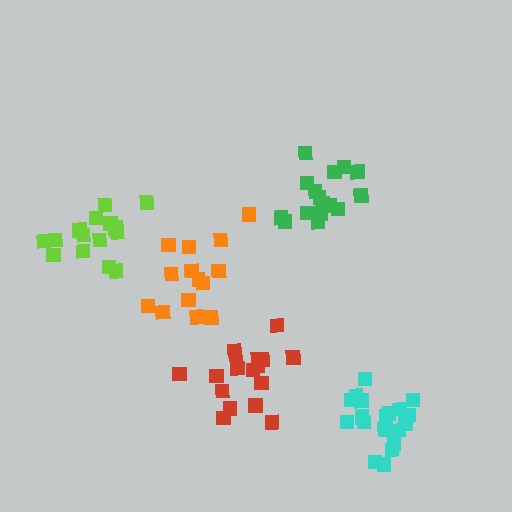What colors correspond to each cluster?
The clusters are colored: lime, orange, green, cyan, red.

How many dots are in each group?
Group 1: 15 dots, Group 2: 14 dots, Group 3: 16 dots, Group 4: 20 dots, Group 5: 17 dots (82 total).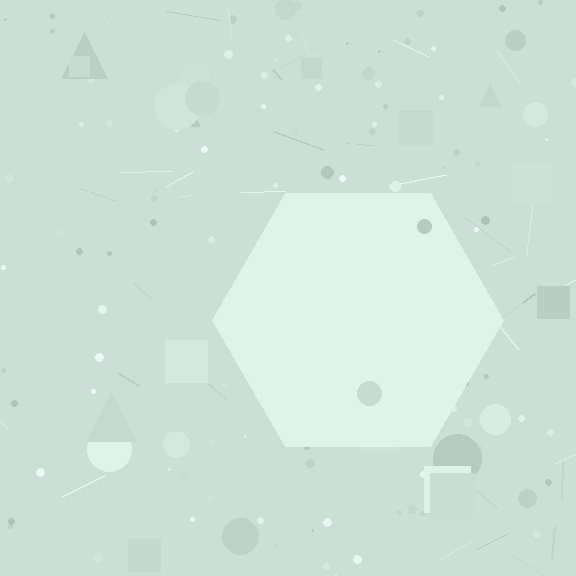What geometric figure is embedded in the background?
A hexagon is embedded in the background.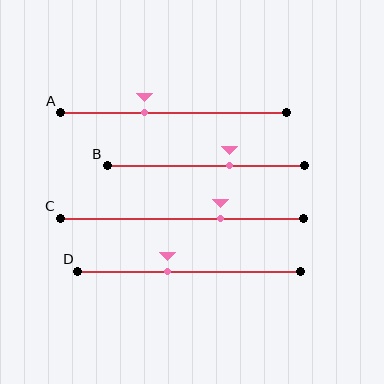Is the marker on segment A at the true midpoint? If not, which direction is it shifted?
No, the marker on segment A is shifted to the left by about 13% of the segment length.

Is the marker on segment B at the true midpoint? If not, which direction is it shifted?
No, the marker on segment B is shifted to the right by about 12% of the segment length.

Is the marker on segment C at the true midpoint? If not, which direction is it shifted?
No, the marker on segment C is shifted to the right by about 16% of the segment length.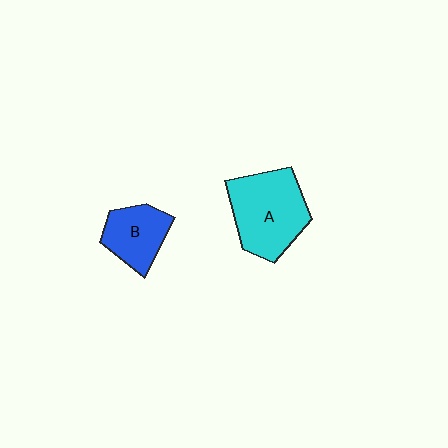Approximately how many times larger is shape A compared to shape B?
Approximately 1.7 times.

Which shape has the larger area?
Shape A (cyan).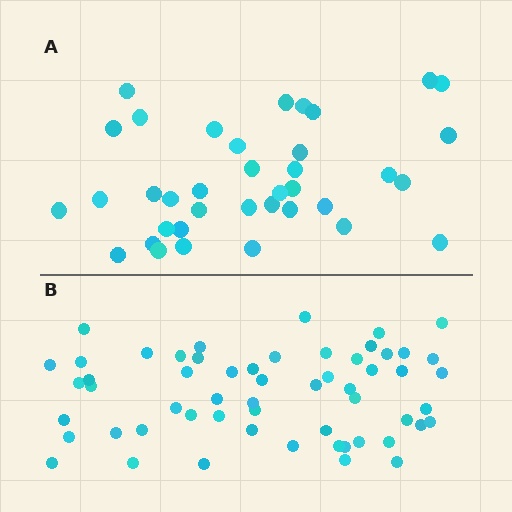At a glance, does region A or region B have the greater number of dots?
Region B (the bottom region) has more dots.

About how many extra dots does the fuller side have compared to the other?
Region B has approximately 20 more dots than region A.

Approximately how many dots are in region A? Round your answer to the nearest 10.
About 40 dots. (The exact count is 37, which rounds to 40.)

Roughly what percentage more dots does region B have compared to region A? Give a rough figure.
About 55% more.